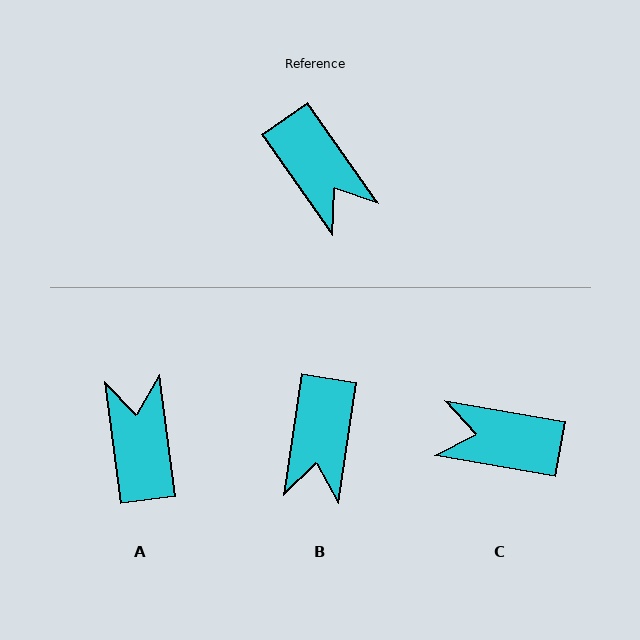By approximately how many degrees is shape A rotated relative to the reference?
Approximately 152 degrees counter-clockwise.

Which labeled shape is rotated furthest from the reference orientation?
A, about 152 degrees away.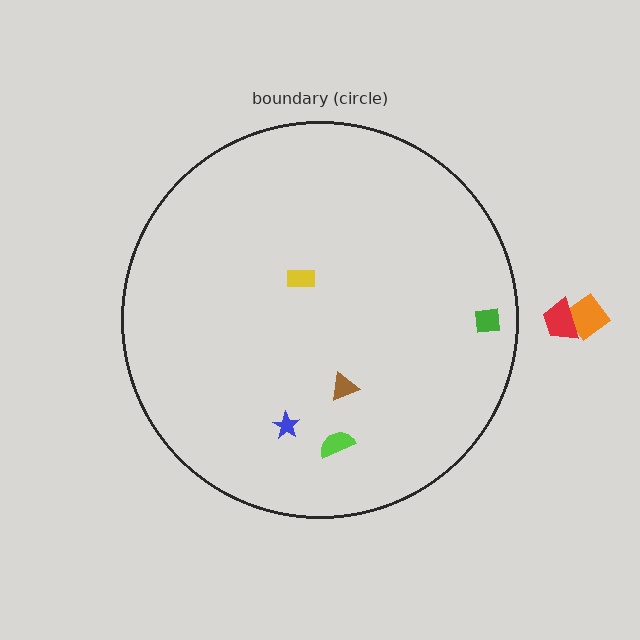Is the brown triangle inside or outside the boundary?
Inside.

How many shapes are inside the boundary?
5 inside, 2 outside.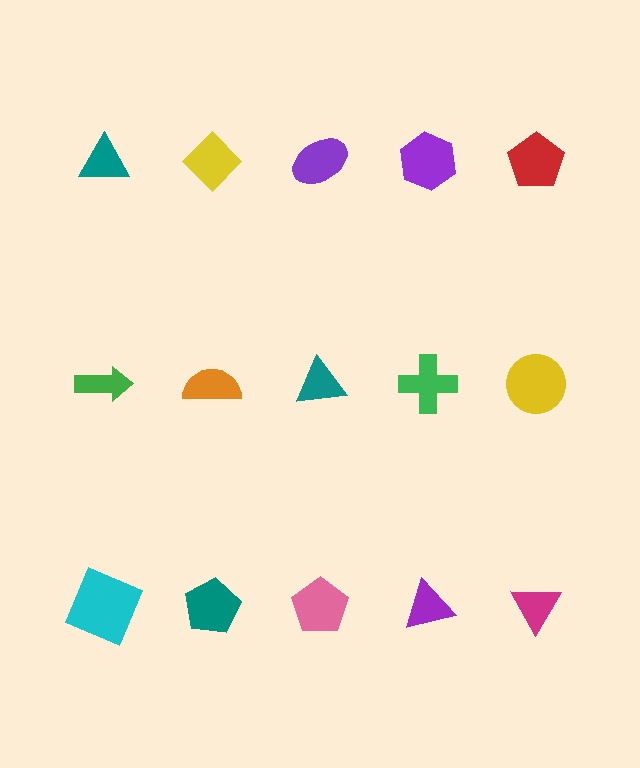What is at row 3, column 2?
A teal pentagon.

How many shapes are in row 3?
5 shapes.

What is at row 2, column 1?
A green arrow.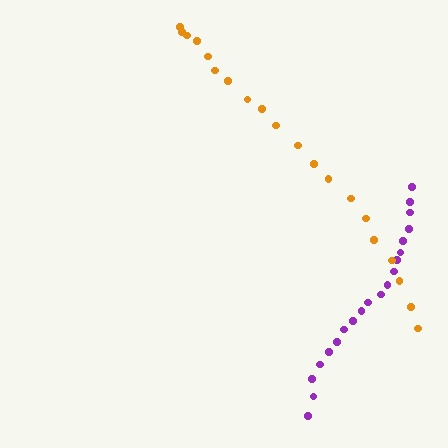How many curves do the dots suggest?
There are 2 distinct paths.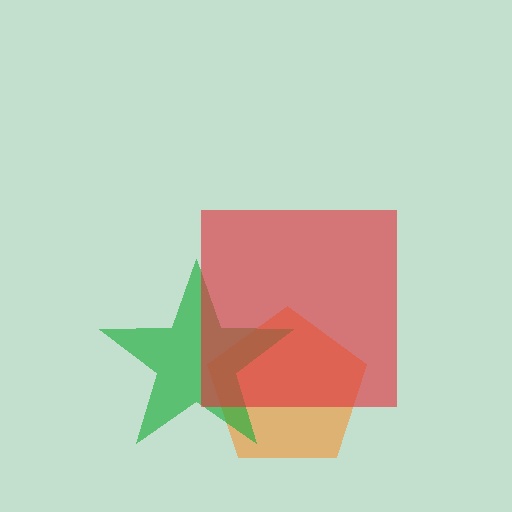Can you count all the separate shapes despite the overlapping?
Yes, there are 3 separate shapes.